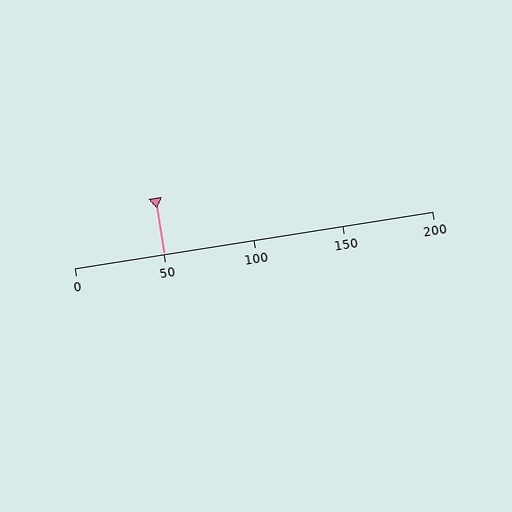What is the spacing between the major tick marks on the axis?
The major ticks are spaced 50 apart.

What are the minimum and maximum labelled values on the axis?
The axis runs from 0 to 200.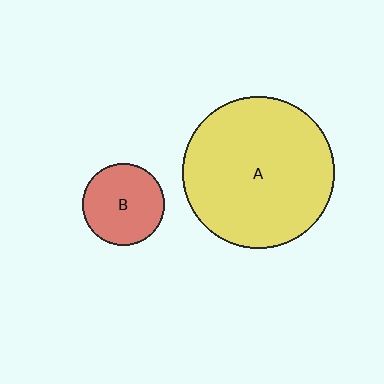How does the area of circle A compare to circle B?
Approximately 3.4 times.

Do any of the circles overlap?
No, none of the circles overlap.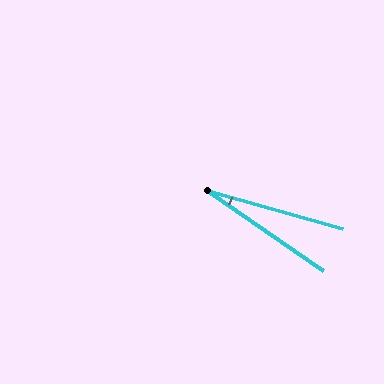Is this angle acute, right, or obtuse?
It is acute.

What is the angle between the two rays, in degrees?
Approximately 19 degrees.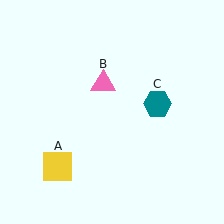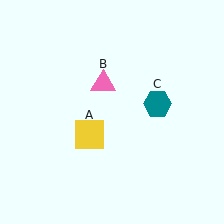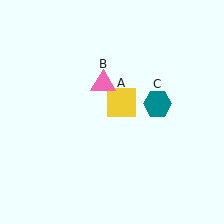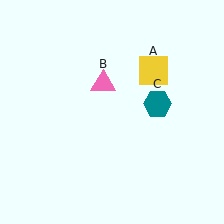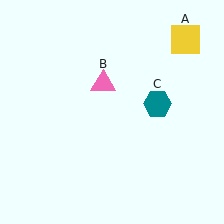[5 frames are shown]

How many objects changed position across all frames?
1 object changed position: yellow square (object A).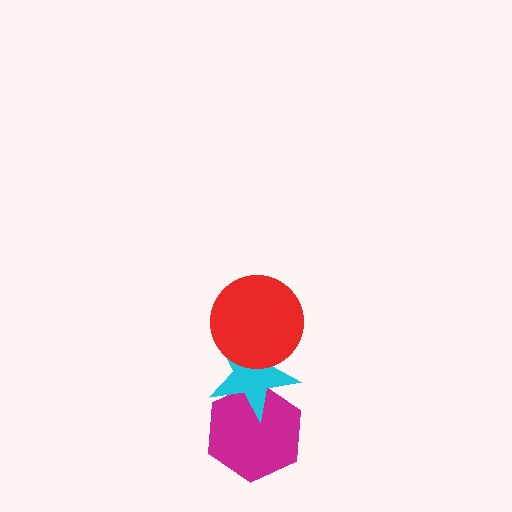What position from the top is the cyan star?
The cyan star is 2nd from the top.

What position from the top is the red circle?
The red circle is 1st from the top.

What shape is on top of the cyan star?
The red circle is on top of the cyan star.